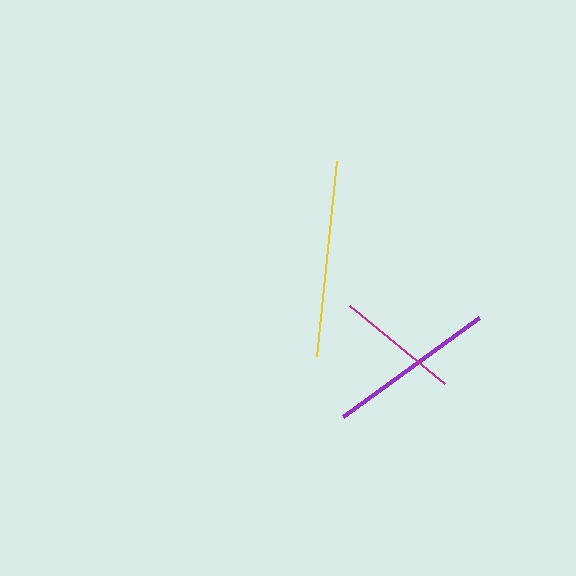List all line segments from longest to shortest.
From longest to shortest: yellow, purple, magenta.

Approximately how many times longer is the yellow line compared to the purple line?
The yellow line is approximately 1.2 times the length of the purple line.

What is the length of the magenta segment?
The magenta segment is approximately 123 pixels long.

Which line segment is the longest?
The yellow line is the longest at approximately 196 pixels.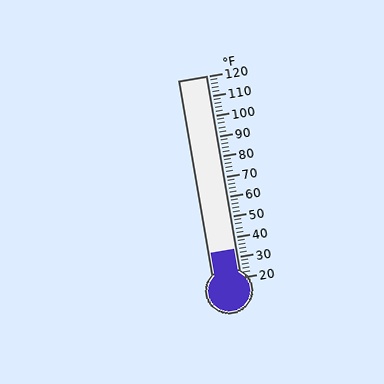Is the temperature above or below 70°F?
The temperature is below 70°F.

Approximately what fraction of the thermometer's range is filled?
The thermometer is filled to approximately 15% of its range.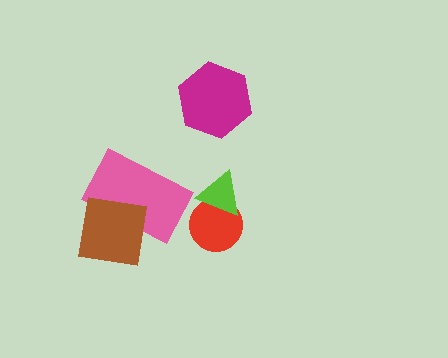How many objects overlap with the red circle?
1 object overlaps with the red circle.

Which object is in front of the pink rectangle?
The brown square is in front of the pink rectangle.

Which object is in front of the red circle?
The lime triangle is in front of the red circle.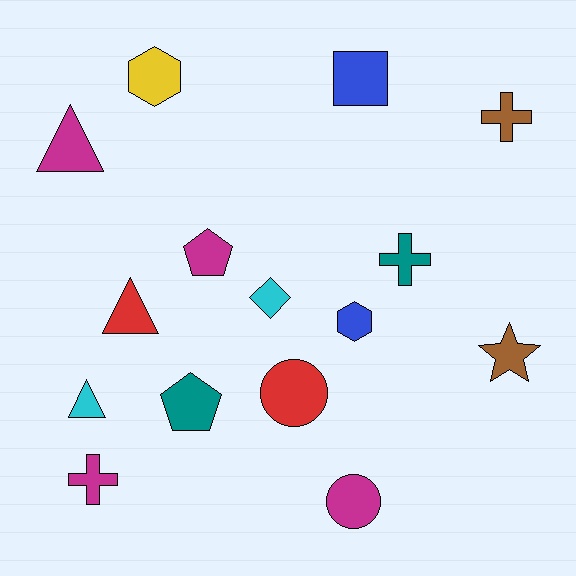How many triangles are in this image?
There are 3 triangles.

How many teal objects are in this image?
There are 2 teal objects.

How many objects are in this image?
There are 15 objects.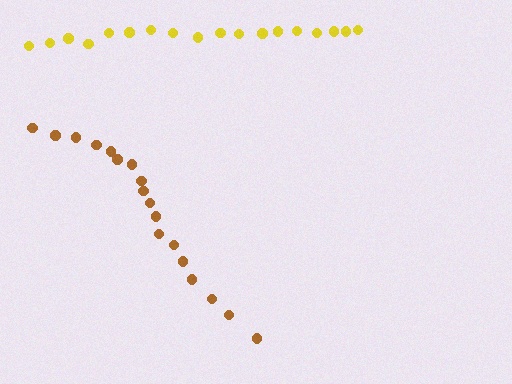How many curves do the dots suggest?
There are 2 distinct paths.